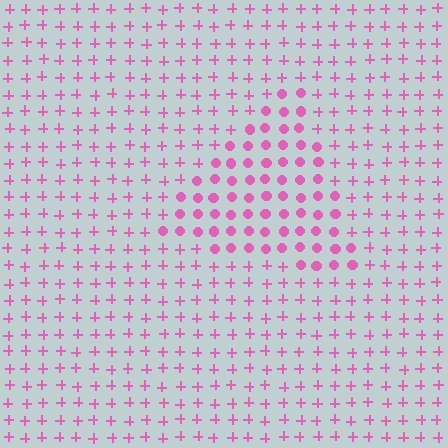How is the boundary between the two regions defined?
The boundary is defined by a change in element shape: circles inside vs. plus signs outside. All elements share the same color and spacing.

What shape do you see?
I see a triangle.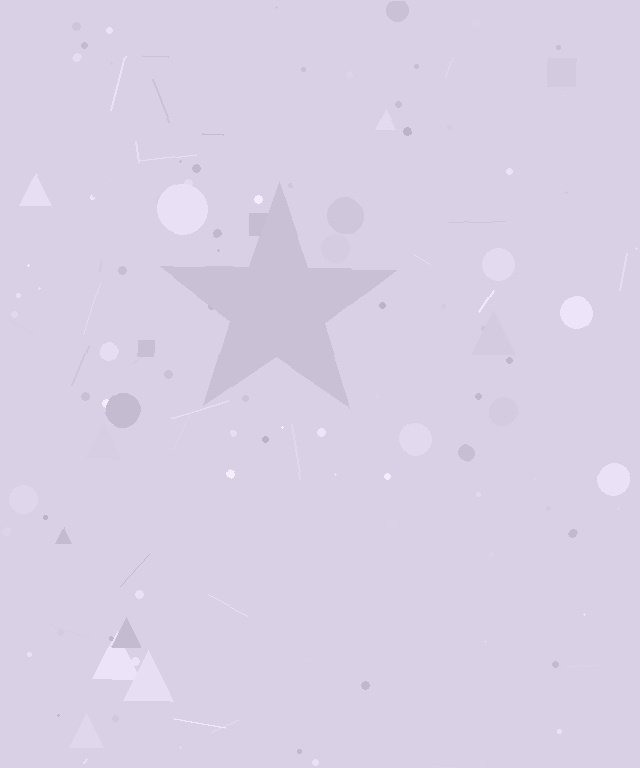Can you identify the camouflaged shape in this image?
The camouflaged shape is a star.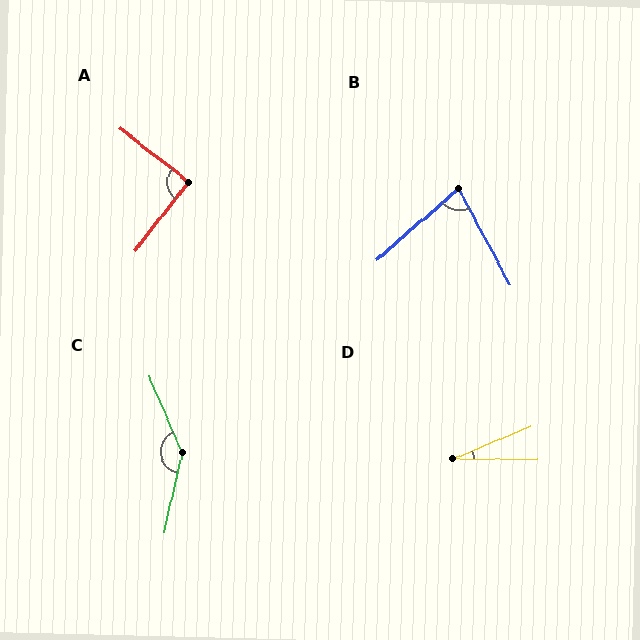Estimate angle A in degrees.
Approximately 90 degrees.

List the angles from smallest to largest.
D (23°), B (77°), A (90°), C (144°).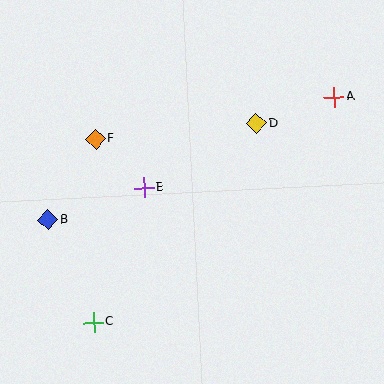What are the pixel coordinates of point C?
Point C is at (94, 322).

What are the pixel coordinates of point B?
Point B is at (48, 220).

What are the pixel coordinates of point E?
Point E is at (144, 188).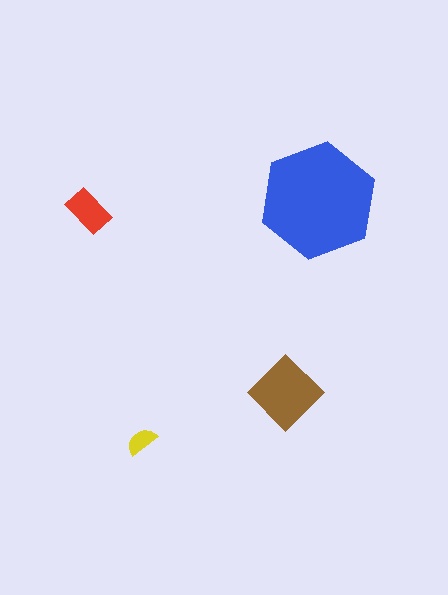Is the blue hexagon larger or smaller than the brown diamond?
Larger.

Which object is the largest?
The blue hexagon.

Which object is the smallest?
The yellow semicircle.